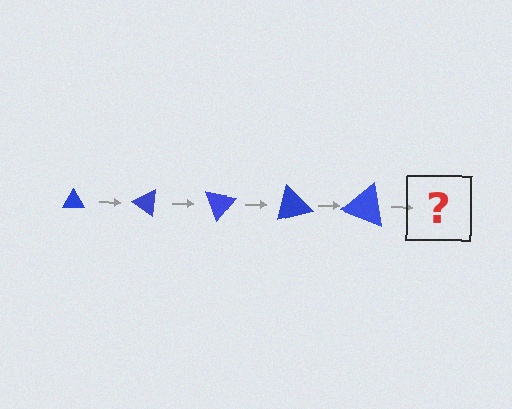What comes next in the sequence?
The next element should be a triangle, larger than the previous one and rotated 175 degrees from the start.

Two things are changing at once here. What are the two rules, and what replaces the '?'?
The two rules are that the triangle grows larger each step and it rotates 35 degrees each step. The '?' should be a triangle, larger than the previous one and rotated 175 degrees from the start.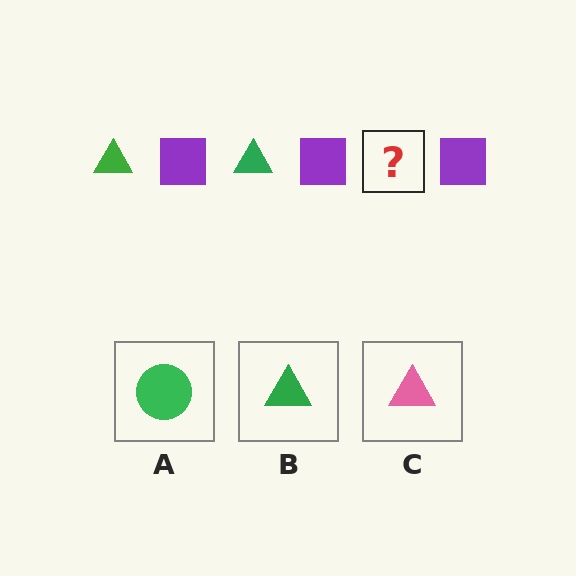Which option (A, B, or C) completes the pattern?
B.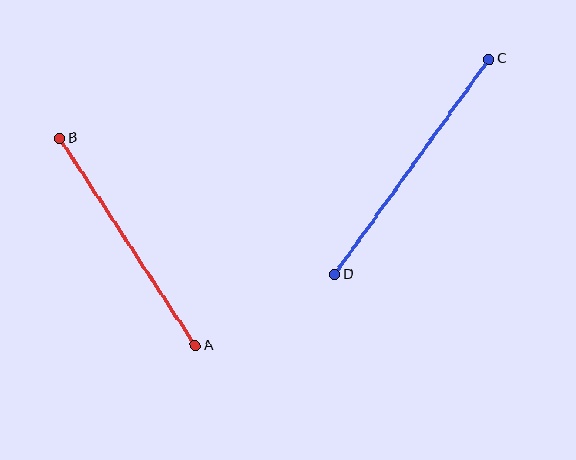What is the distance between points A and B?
The distance is approximately 248 pixels.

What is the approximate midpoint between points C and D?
The midpoint is at approximately (412, 167) pixels.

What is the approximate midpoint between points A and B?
The midpoint is at approximately (128, 242) pixels.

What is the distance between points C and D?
The distance is approximately 265 pixels.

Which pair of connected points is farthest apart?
Points C and D are farthest apart.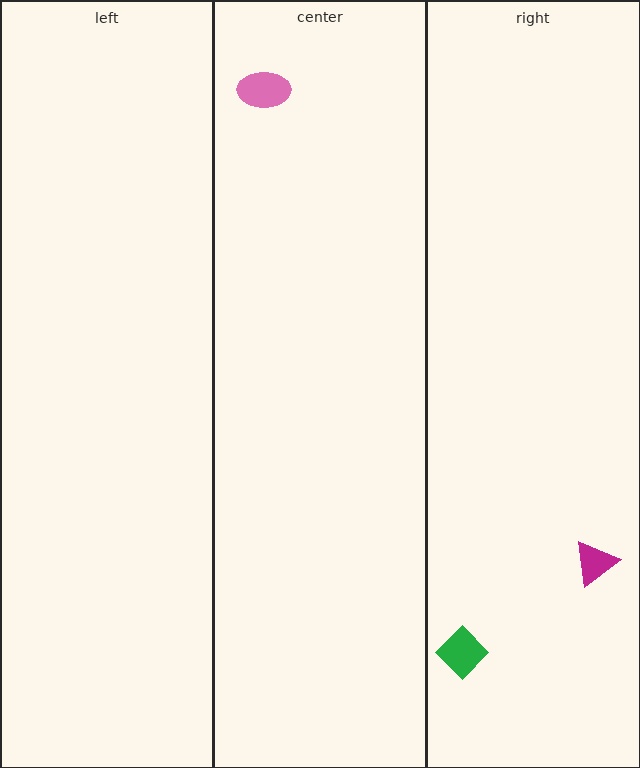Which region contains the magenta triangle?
The right region.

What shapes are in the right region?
The magenta triangle, the green diamond.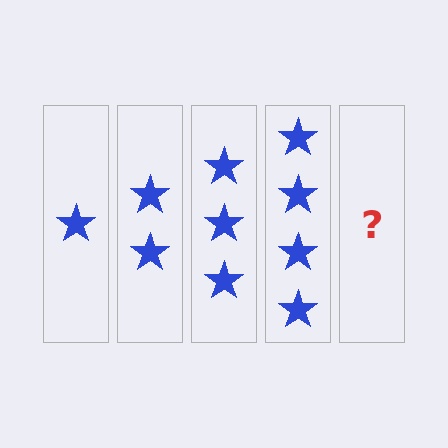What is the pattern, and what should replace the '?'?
The pattern is that each step adds one more star. The '?' should be 5 stars.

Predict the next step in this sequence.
The next step is 5 stars.